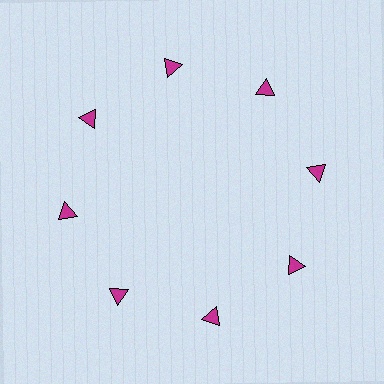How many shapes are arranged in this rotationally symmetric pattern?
There are 8 shapes, arranged in 8 groups of 1.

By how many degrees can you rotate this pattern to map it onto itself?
The pattern maps onto itself every 45 degrees of rotation.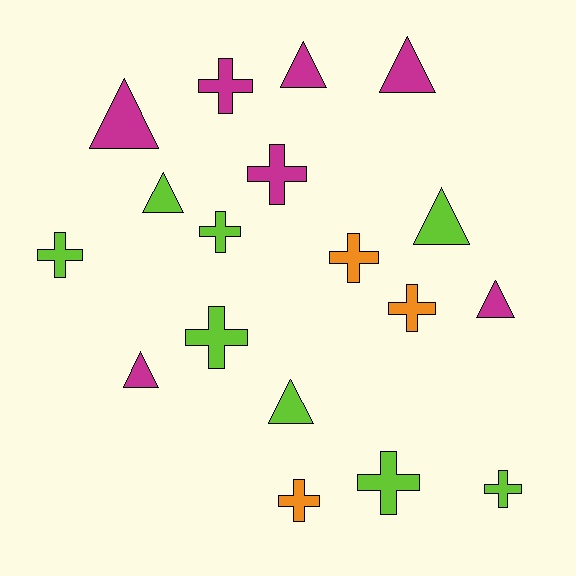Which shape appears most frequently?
Cross, with 10 objects.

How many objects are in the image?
There are 18 objects.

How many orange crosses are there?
There are 3 orange crosses.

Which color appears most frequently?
Lime, with 8 objects.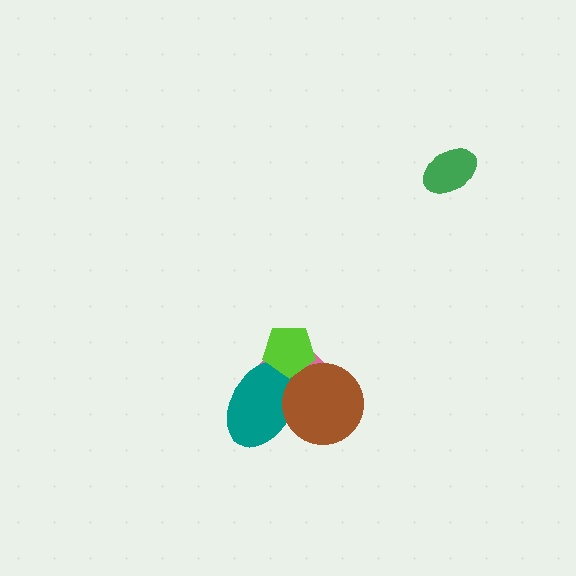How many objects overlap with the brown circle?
2 objects overlap with the brown circle.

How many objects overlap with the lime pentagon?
2 objects overlap with the lime pentagon.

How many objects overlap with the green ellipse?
0 objects overlap with the green ellipse.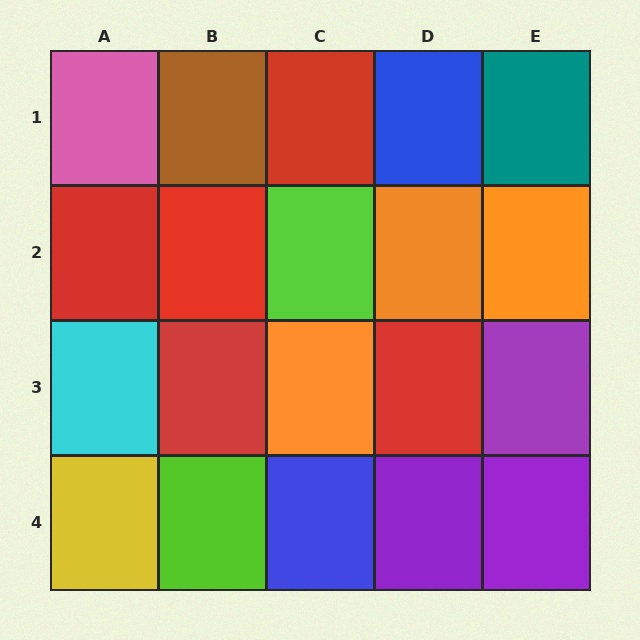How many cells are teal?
1 cell is teal.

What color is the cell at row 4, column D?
Purple.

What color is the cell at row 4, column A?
Yellow.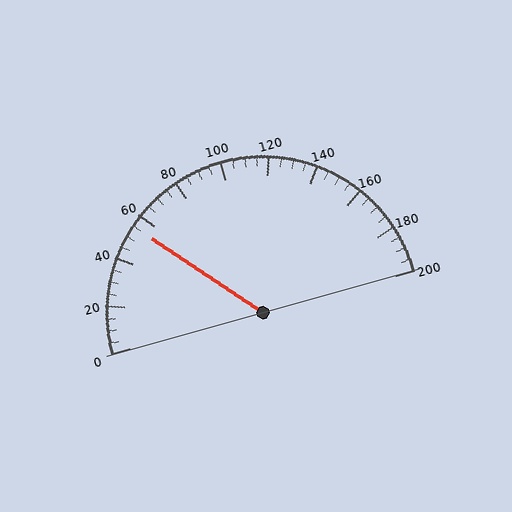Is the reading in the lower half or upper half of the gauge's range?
The reading is in the lower half of the range (0 to 200).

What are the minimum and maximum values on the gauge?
The gauge ranges from 0 to 200.